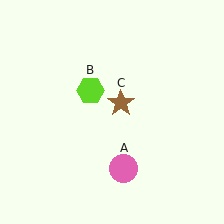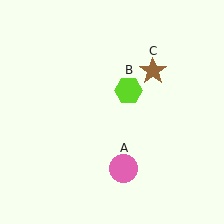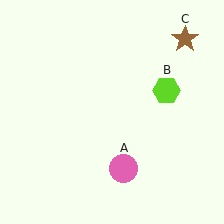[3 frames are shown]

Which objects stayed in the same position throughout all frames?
Pink circle (object A) remained stationary.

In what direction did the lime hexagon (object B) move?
The lime hexagon (object B) moved right.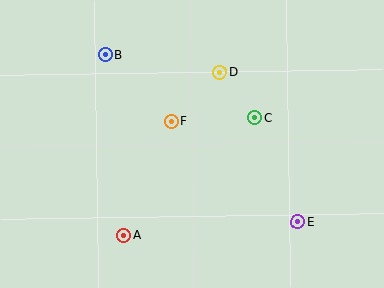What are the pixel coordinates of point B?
Point B is at (105, 55).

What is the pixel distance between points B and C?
The distance between B and C is 162 pixels.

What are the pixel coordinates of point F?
Point F is at (171, 121).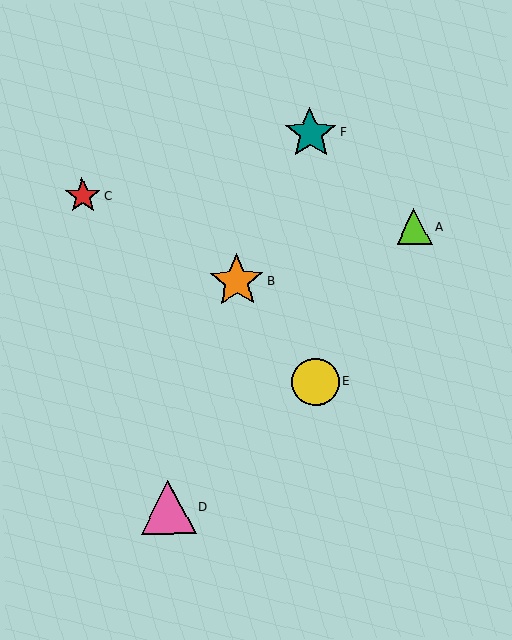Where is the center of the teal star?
The center of the teal star is at (311, 133).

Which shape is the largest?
The pink triangle (labeled D) is the largest.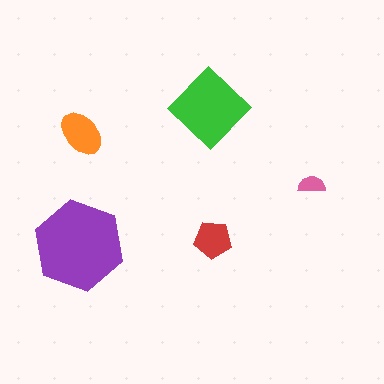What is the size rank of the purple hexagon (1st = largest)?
1st.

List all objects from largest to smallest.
The purple hexagon, the green diamond, the orange ellipse, the red pentagon, the pink semicircle.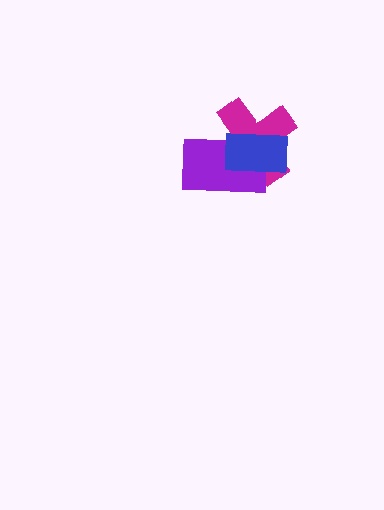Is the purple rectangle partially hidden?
Yes, it is partially covered by another shape.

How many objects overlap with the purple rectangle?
2 objects overlap with the purple rectangle.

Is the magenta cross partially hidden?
Yes, it is partially covered by another shape.